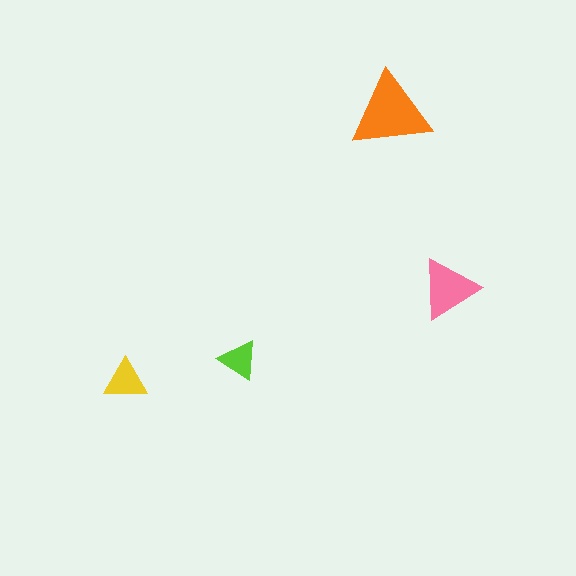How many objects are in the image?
There are 4 objects in the image.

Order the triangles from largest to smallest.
the orange one, the pink one, the yellow one, the lime one.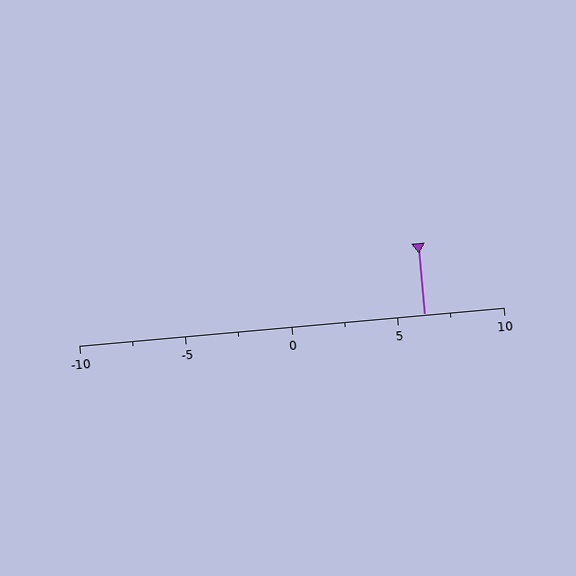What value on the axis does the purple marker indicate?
The marker indicates approximately 6.2.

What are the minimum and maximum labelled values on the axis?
The axis runs from -10 to 10.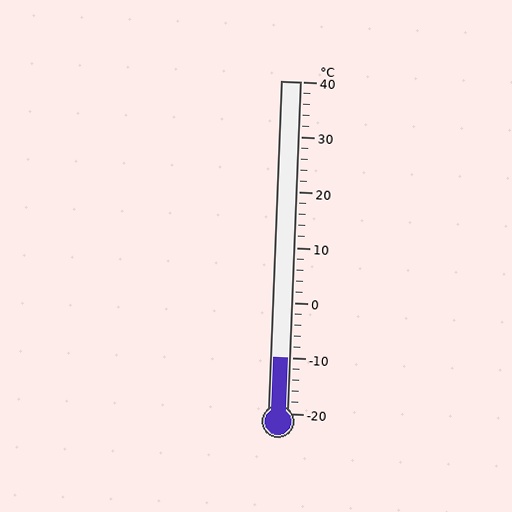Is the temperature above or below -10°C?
The temperature is at -10°C.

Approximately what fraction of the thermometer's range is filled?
The thermometer is filled to approximately 15% of its range.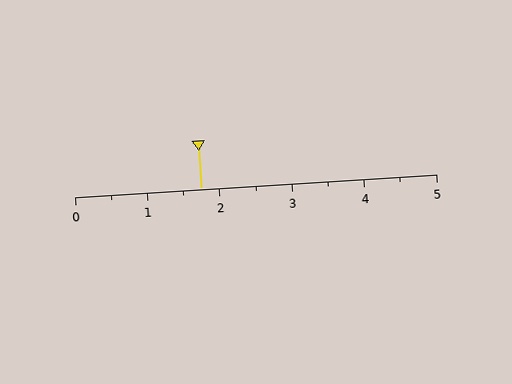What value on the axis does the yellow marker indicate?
The marker indicates approximately 1.8.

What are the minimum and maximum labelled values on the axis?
The axis runs from 0 to 5.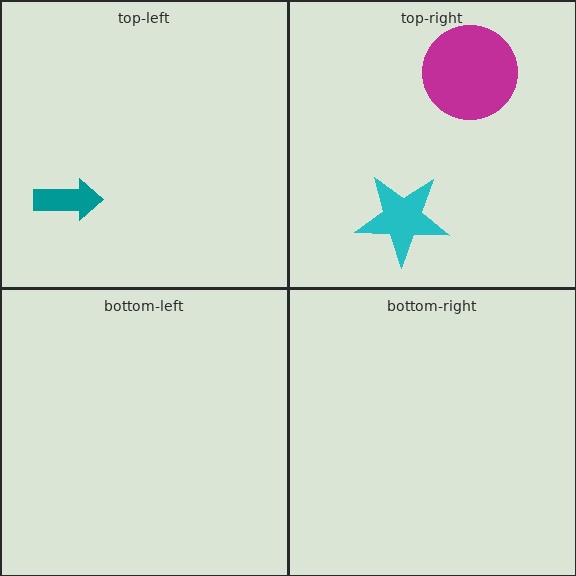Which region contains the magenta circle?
The top-right region.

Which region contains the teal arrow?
The top-left region.